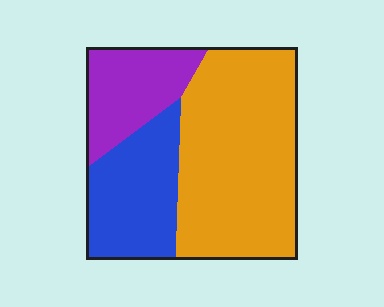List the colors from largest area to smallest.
From largest to smallest: orange, blue, purple.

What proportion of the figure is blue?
Blue takes up about one quarter (1/4) of the figure.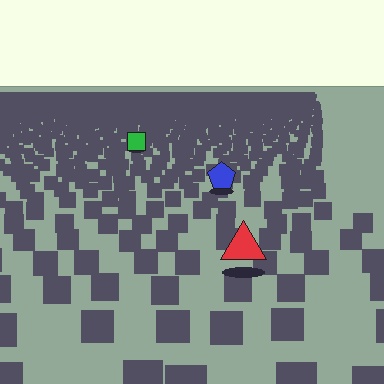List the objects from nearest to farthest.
From nearest to farthest: the red triangle, the blue pentagon, the green square.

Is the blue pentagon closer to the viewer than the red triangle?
No. The red triangle is closer — you can tell from the texture gradient: the ground texture is coarser near it.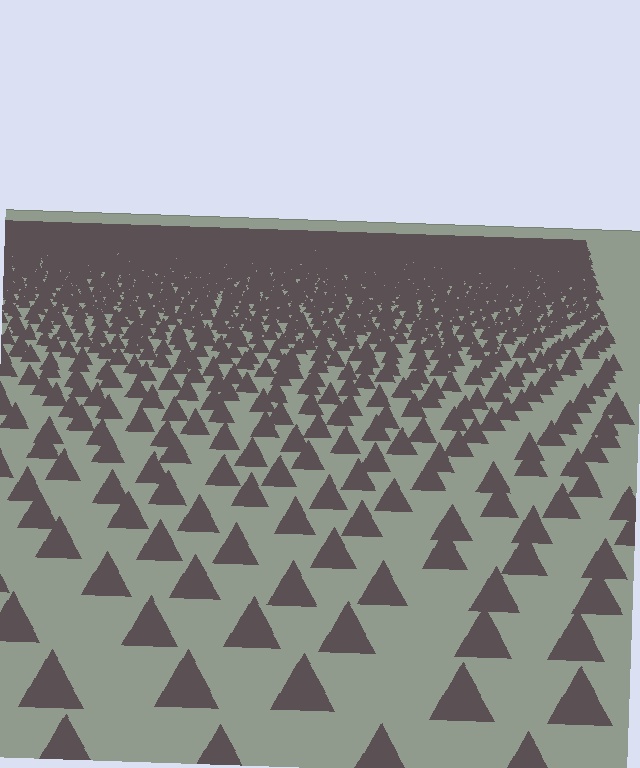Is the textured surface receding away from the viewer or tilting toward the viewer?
The surface is receding away from the viewer. Texture elements get smaller and denser toward the top.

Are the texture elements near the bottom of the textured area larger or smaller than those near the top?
Larger. Near the bottom, elements are closer to the viewer and appear at a bigger on-screen size.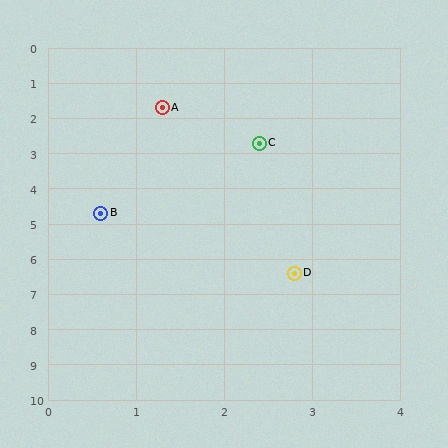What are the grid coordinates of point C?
Point C is at approximately (2.4, 2.7).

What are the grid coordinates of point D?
Point D is at approximately (2.8, 6.4).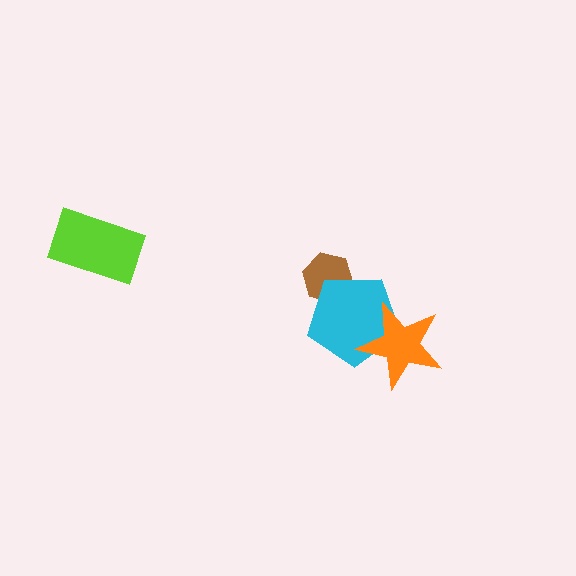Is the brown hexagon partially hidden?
Yes, it is partially covered by another shape.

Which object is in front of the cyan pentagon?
The orange star is in front of the cyan pentagon.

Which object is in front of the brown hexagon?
The cyan pentagon is in front of the brown hexagon.